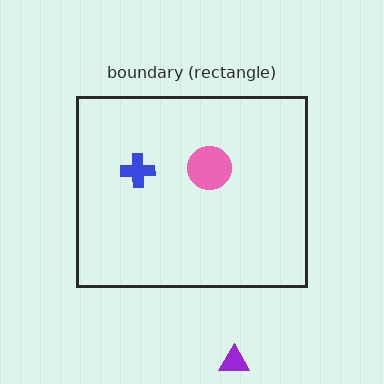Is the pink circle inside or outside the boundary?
Inside.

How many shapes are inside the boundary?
2 inside, 1 outside.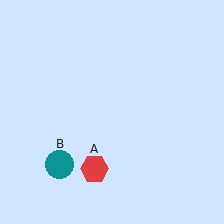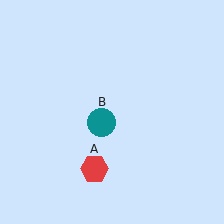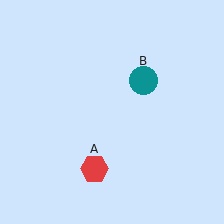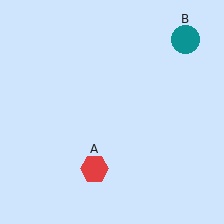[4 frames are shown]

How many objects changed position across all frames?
1 object changed position: teal circle (object B).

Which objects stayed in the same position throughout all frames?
Red hexagon (object A) remained stationary.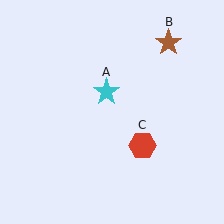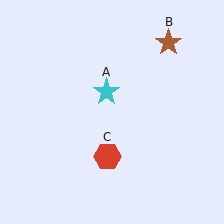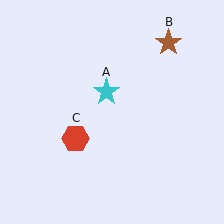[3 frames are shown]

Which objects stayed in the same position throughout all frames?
Cyan star (object A) and brown star (object B) remained stationary.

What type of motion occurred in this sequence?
The red hexagon (object C) rotated clockwise around the center of the scene.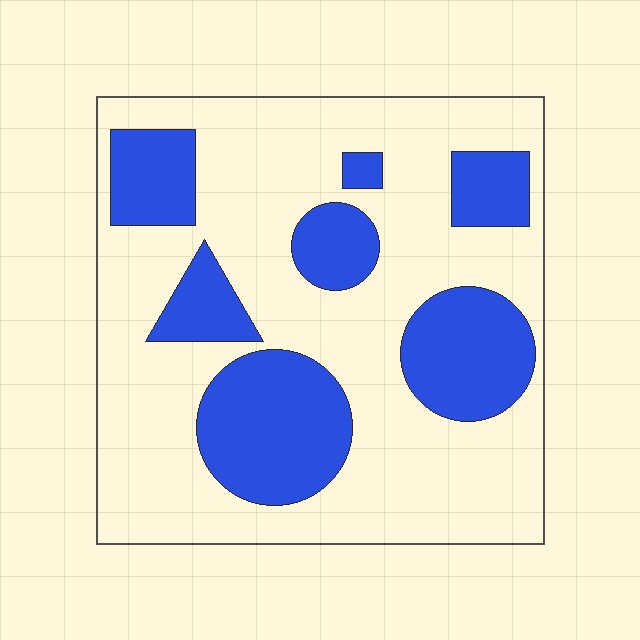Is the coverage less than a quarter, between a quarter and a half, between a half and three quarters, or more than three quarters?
Between a quarter and a half.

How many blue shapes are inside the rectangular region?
7.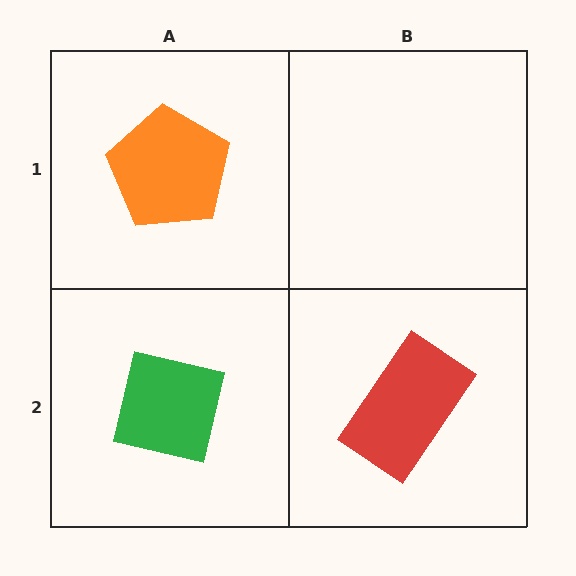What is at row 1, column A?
An orange pentagon.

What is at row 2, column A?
A green square.